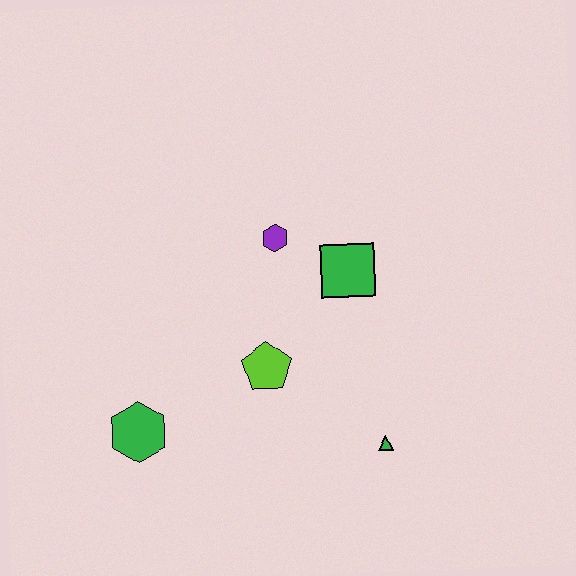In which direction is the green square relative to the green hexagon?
The green square is to the right of the green hexagon.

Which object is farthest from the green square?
The green hexagon is farthest from the green square.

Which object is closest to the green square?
The purple hexagon is closest to the green square.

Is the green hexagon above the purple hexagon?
No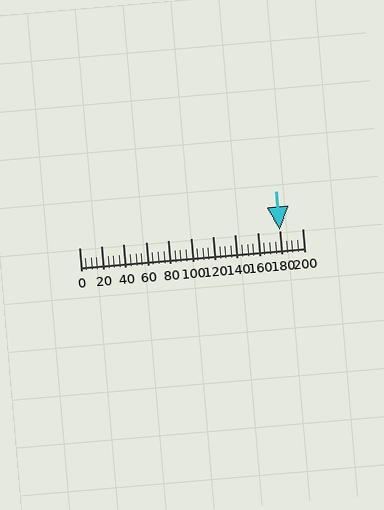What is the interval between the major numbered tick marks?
The major tick marks are spaced 20 units apart.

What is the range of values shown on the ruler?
The ruler shows values from 0 to 200.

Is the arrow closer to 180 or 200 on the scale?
The arrow is closer to 180.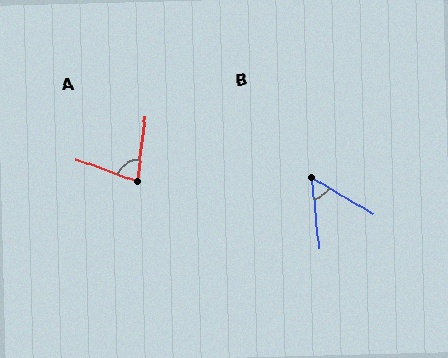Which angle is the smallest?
B, at approximately 53 degrees.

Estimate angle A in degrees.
Approximately 77 degrees.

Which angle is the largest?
A, at approximately 77 degrees.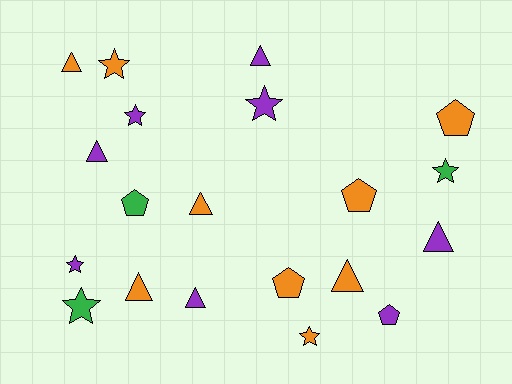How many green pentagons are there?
There is 1 green pentagon.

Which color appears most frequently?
Orange, with 9 objects.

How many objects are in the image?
There are 20 objects.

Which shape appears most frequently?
Triangle, with 8 objects.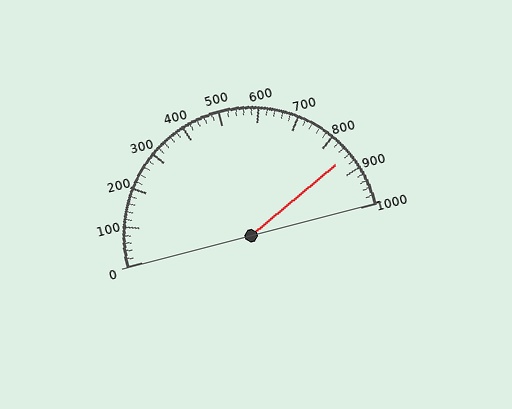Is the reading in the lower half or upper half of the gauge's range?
The reading is in the upper half of the range (0 to 1000).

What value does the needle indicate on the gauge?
The needle indicates approximately 860.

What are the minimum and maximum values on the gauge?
The gauge ranges from 0 to 1000.